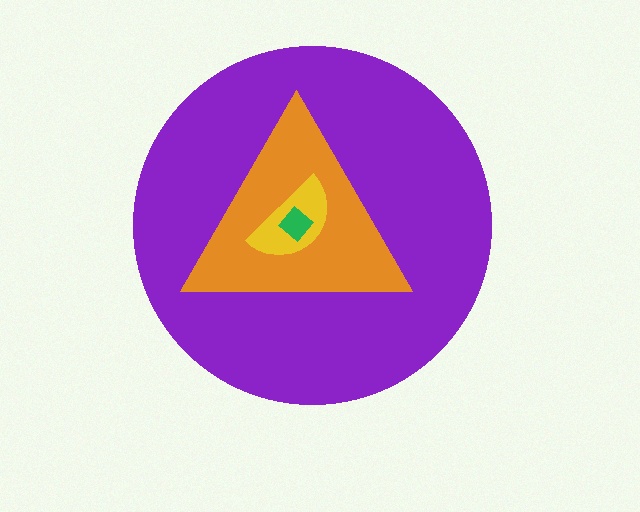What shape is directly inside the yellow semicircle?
The green diamond.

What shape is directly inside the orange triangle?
The yellow semicircle.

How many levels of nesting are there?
4.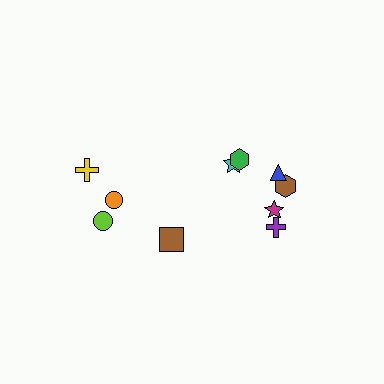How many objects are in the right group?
There are 6 objects.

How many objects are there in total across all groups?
There are 10 objects.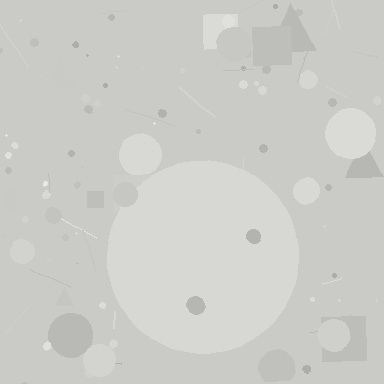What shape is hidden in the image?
A circle is hidden in the image.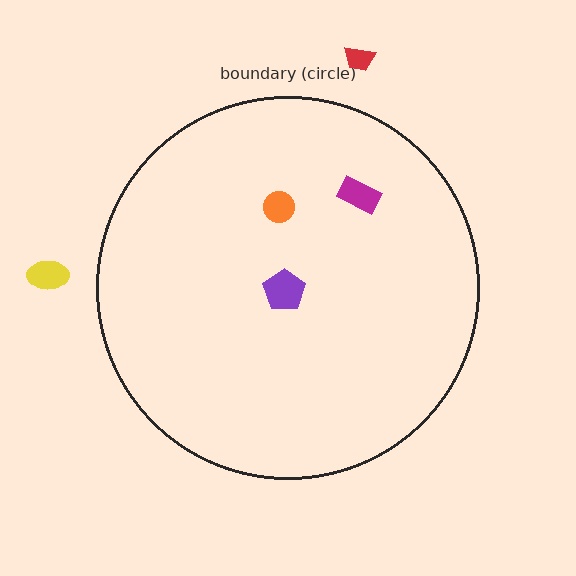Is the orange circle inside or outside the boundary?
Inside.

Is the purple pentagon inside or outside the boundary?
Inside.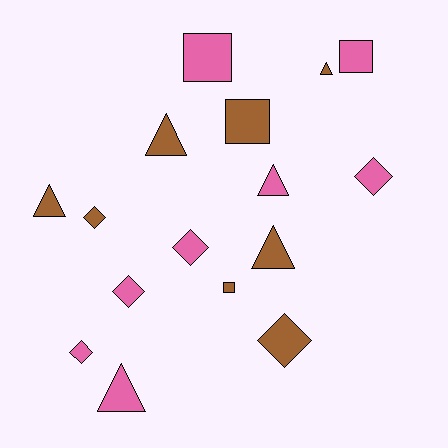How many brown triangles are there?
There are 4 brown triangles.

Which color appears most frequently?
Brown, with 8 objects.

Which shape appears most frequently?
Triangle, with 6 objects.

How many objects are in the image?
There are 16 objects.